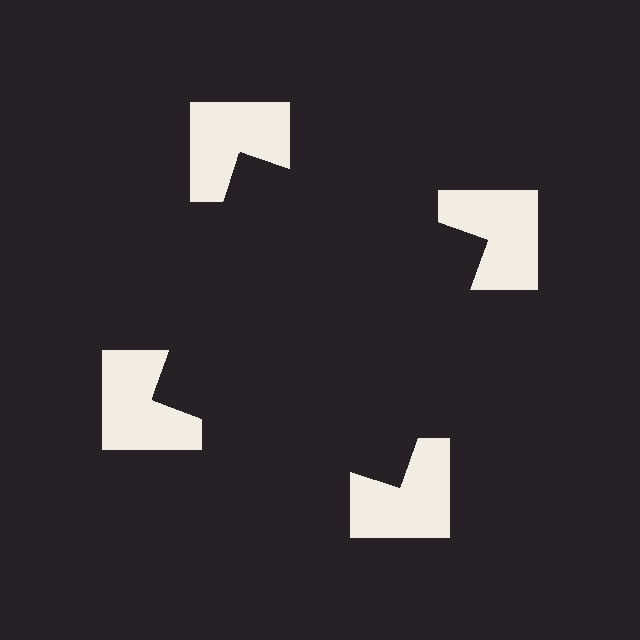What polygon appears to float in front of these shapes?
An illusory square — its edges are inferred from the aligned wedge cuts in the notched squares, not physically drawn.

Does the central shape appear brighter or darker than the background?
It typically appears slightly darker than the background, even though no actual brightness change is drawn.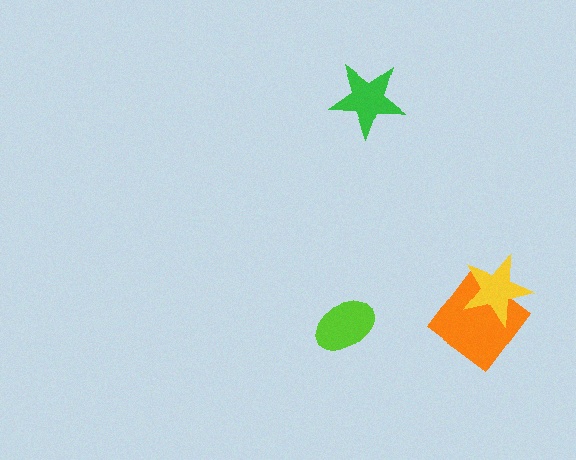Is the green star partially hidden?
No, no other shape covers it.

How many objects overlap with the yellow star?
1 object overlaps with the yellow star.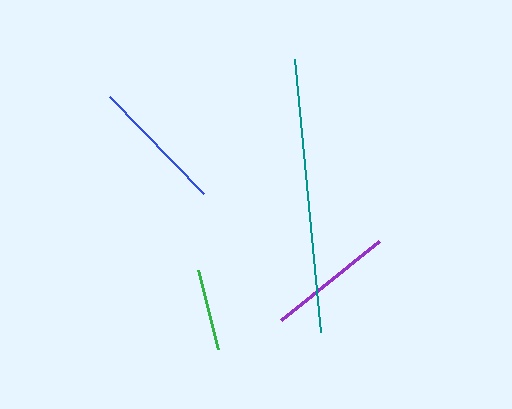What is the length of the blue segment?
The blue segment is approximately 135 pixels long.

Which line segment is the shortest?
The green line is the shortest at approximately 82 pixels.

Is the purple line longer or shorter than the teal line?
The teal line is longer than the purple line.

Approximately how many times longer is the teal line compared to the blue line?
The teal line is approximately 2.0 times the length of the blue line.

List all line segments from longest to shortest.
From longest to shortest: teal, blue, purple, green.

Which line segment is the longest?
The teal line is the longest at approximately 274 pixels.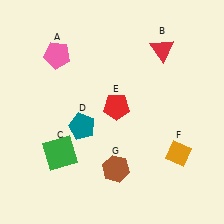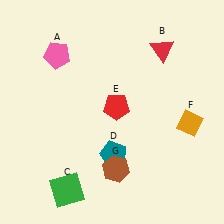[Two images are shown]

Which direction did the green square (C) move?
The green square (C) moved down.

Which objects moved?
The objects that moved are: the green square (C), the teal pentagon (D), the orange diamond (F).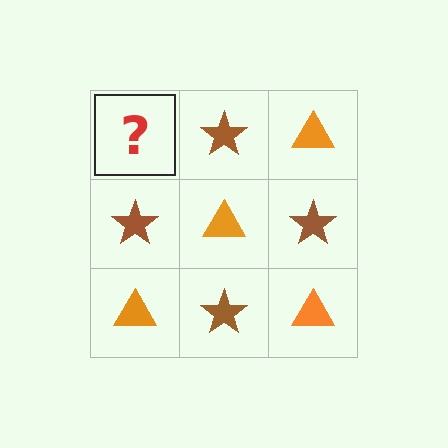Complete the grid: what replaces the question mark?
The question mark should be replaced with an orange triangle.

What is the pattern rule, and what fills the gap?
The rule is that it alternates orange triangle and brown star in a checkerboard pattern. The gap should be filled with an orange triangle.